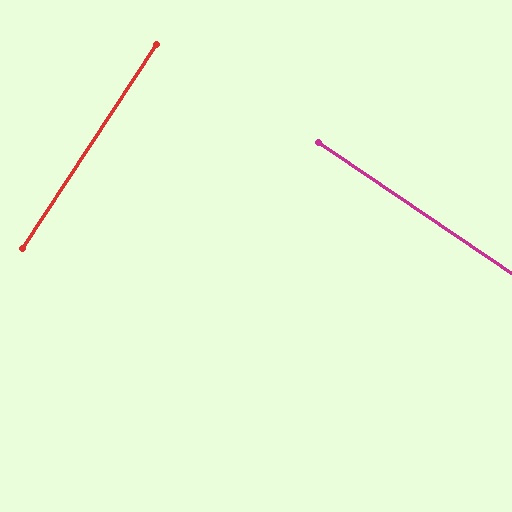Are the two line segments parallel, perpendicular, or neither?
Perpendicular — they meet at approximately 89°.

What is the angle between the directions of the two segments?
Approximately 89 degrees.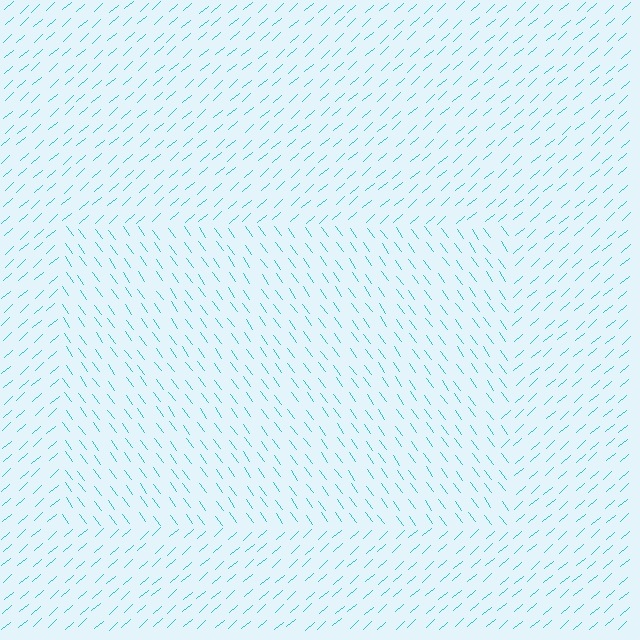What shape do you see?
I see a rectangle.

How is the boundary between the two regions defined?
The boundary is defined purely by a change in line orientation (approximately 84 degrees difference). All lines are the same color and thickness.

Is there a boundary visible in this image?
Yes, there is a texture boundary formed by a change in line orientation.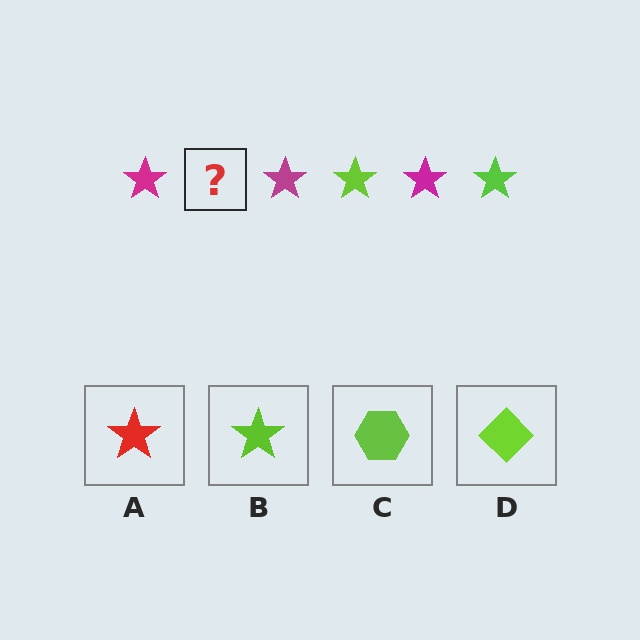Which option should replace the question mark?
Option B.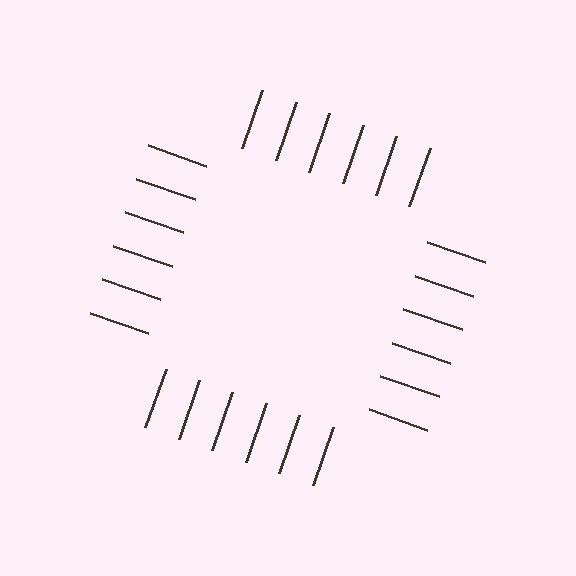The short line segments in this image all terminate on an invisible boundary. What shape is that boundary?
An illusory square — the line segments terminate on its edges but no continuous stroke is drawn.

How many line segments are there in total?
24 — 6 along each of the 4 edges.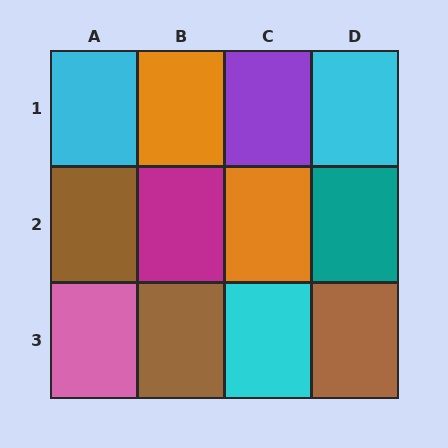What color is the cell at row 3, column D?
Brown.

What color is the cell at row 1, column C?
Purple.